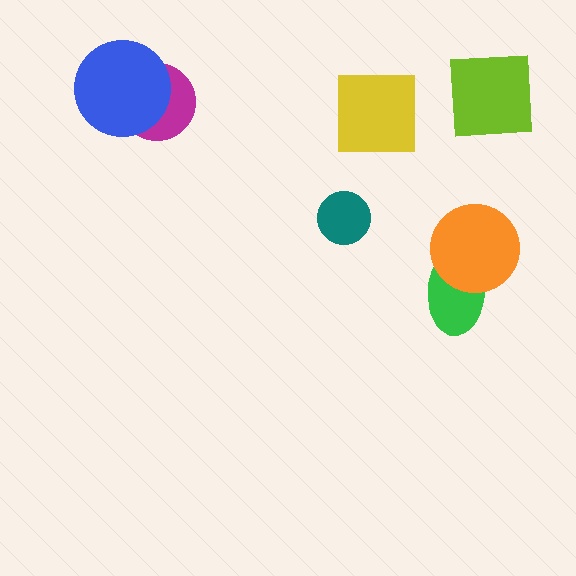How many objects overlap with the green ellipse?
1 object overlaps with the green ellipse.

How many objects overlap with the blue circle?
1 object overlaps with the blue circle.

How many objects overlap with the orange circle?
1 object overlaps with the orange circle.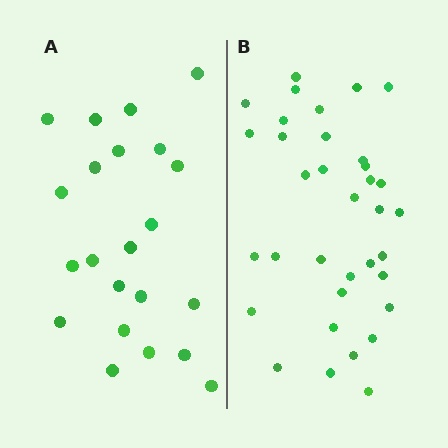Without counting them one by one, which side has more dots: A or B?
Region B (the right region) has more dots.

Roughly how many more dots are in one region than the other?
Region B has approximately 15 more dots than region A.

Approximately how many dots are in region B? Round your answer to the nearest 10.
About 40 dots. (The exact count is 35, which rounds to 40.)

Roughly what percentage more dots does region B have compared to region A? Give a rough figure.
About 60% more.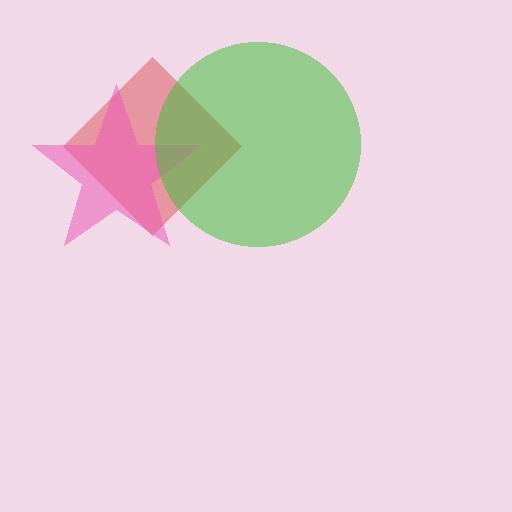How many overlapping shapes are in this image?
There are 3 overlapping shapes in the image.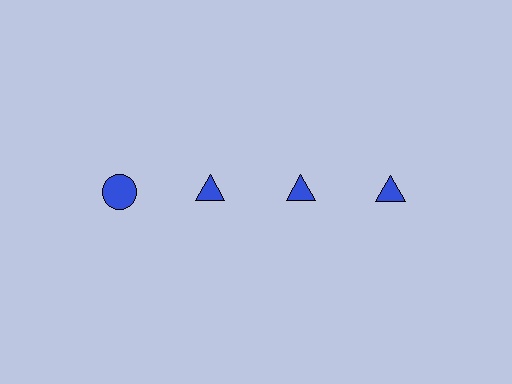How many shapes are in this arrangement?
There are 4 shapes arranged in a grid pattern.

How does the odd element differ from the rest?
It has a different shape: circle instead of triangle.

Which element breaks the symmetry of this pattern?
The blue circle in the top row, leftmost column breaks the symmetry. All other shapes are blue triangles.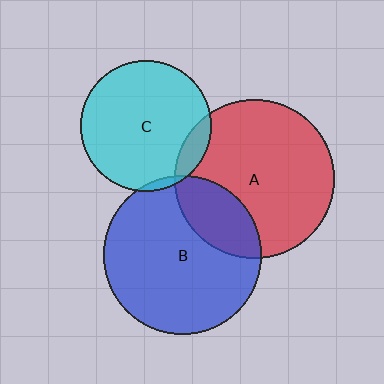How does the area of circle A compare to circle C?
Approximately 1.5 times.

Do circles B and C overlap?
Yes.